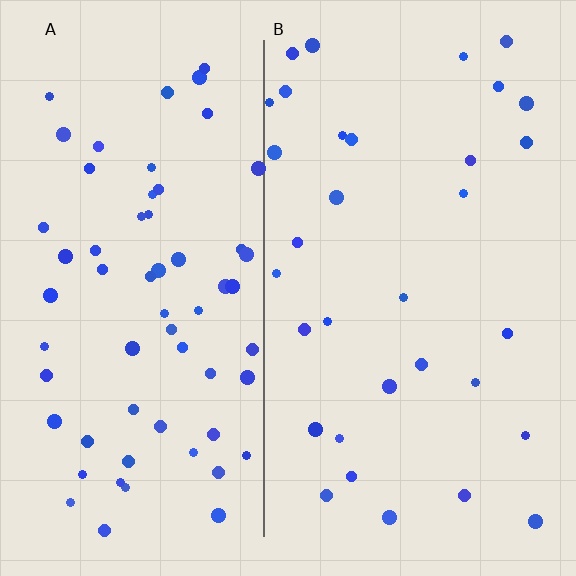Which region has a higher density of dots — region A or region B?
A (the left).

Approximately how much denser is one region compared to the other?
Approximately 2.0× — region A over region B.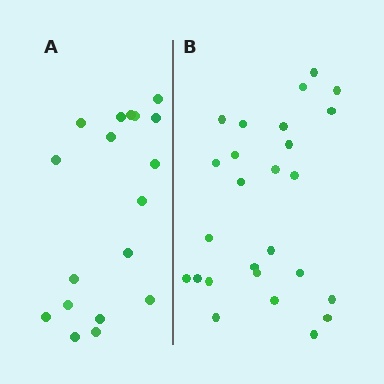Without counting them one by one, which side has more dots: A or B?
Region B (the right region) has more dots.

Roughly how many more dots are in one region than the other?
Region B has roughly 8 or so more dots than region A.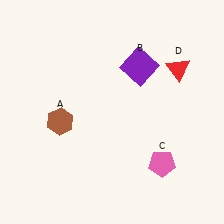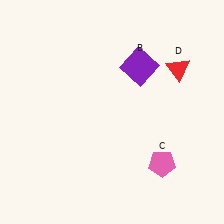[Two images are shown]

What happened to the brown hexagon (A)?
The brown hexagon (A) was removed in Image 2. It was in the bottom-left area of Image 1.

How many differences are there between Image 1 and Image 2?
There is 1 difference between the two images.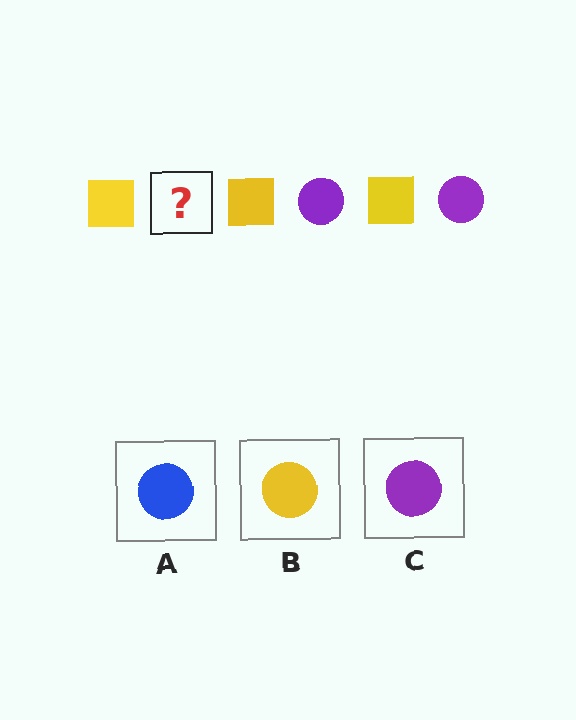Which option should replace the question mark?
Option C.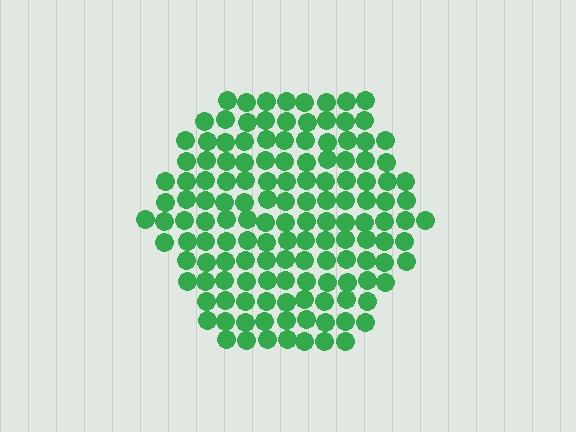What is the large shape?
The large shape is a hexagon.